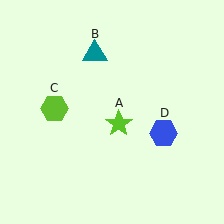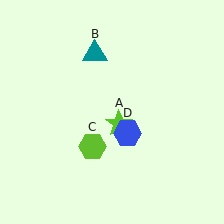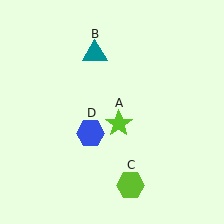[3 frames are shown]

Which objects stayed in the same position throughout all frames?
Lime star (object A) and teal triangle (object B) remained stationary.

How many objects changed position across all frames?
2 objects changed position: lime hexagon (object C), blue hexagon (object D).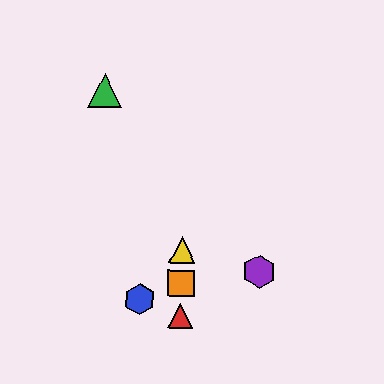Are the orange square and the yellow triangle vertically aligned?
Yes, both are at x≈181.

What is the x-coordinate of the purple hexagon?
The purple hexagon is at x≈259.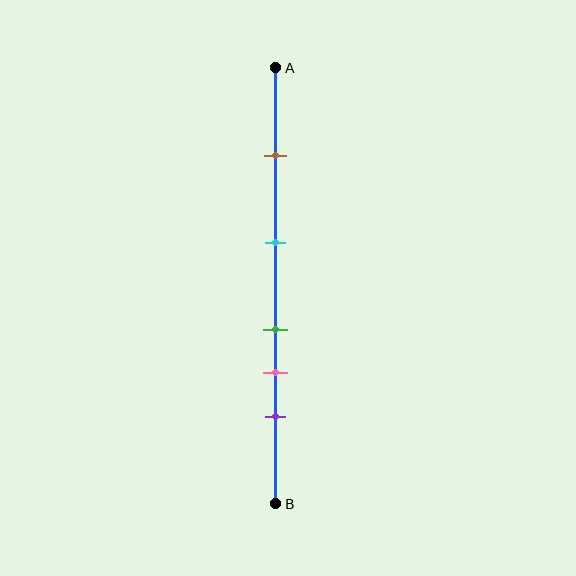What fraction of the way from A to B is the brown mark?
The brown mark is approximately 20% (0.2) of the way from A to B.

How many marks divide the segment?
There are 5 marks dividing the segment.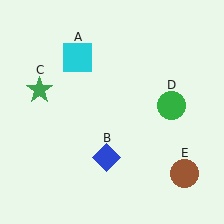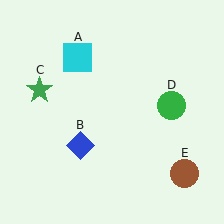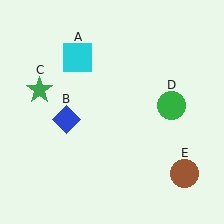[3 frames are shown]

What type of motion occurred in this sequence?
The blue diamond (object B) rotated clockwise around the center of the scene.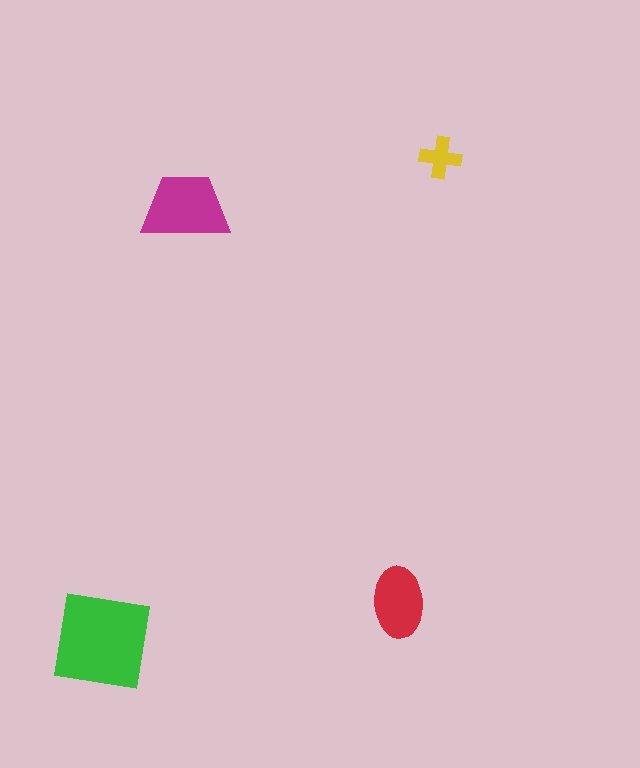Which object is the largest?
The green square.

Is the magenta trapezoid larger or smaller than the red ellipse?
Larger.